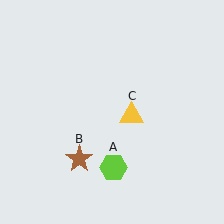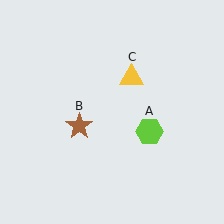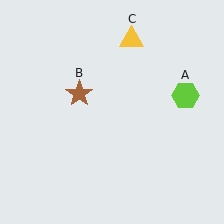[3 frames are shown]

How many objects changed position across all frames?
3 objects changed position: lime hexagon (object A), brown star (object B), yellow triangle (object C).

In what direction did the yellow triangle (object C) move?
The yellow triangle (object C) moved up.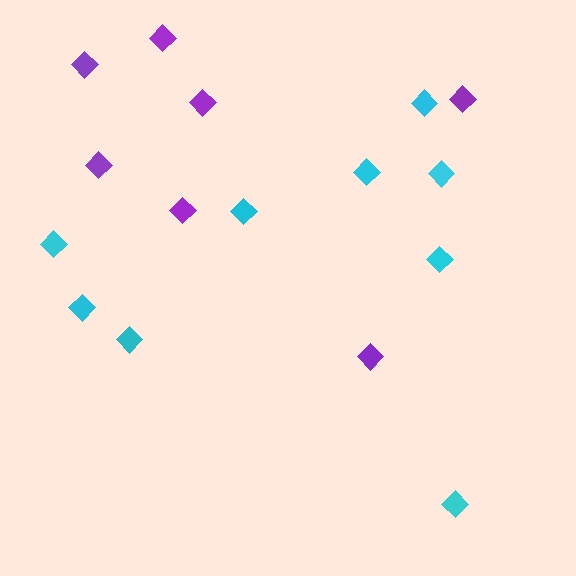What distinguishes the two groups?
There are 2 groups: one group of cyan diamonds (9) and one group of purple diamonds (7).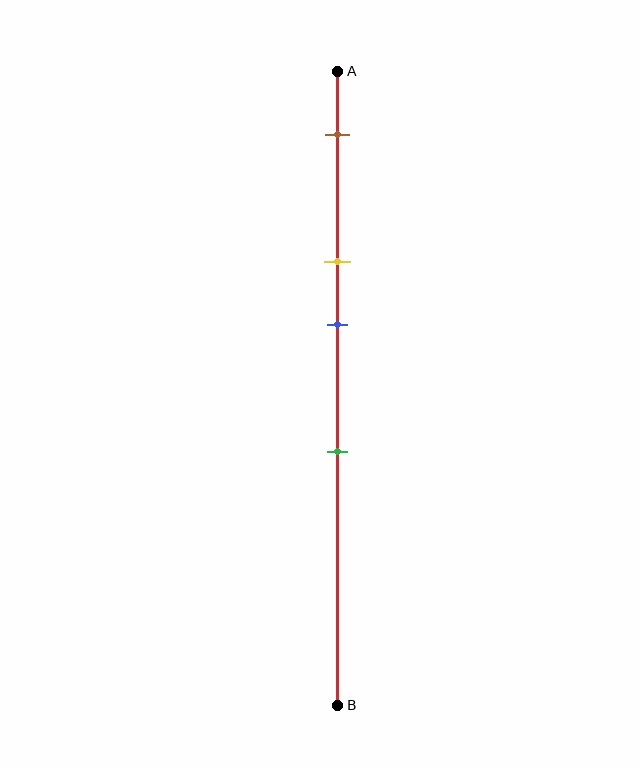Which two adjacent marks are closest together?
The yellow and blue marks are the closest adjacent pair.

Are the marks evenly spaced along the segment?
No, the marks are not evenly spaced.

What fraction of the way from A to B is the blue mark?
The blue mark is approximately 40% (0.4) of the way from A to B.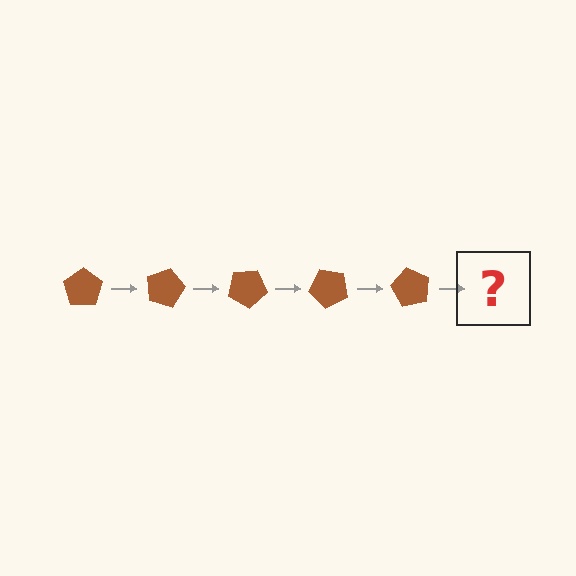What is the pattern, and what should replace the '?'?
The pattern is that the pentagon rotates 15 degrees each step. The '?' should be a brown pentagon rotated 75 degrees.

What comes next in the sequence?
The next element should be a brown pentagon rotated 75 degrees.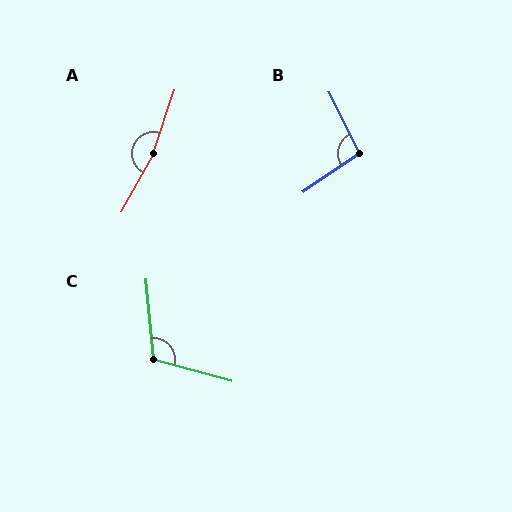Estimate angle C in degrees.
Approximately 110 degrees.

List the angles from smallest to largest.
B (98°), C (110°), A (169°).